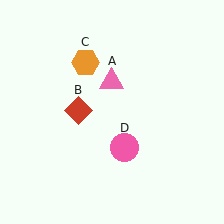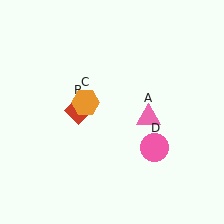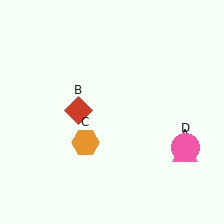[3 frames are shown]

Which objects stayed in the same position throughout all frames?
Red diamond (object B) remained stationary.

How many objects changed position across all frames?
3 objects changed position: pink triangle (object A), orange hexagon (object C), pink circle (object D).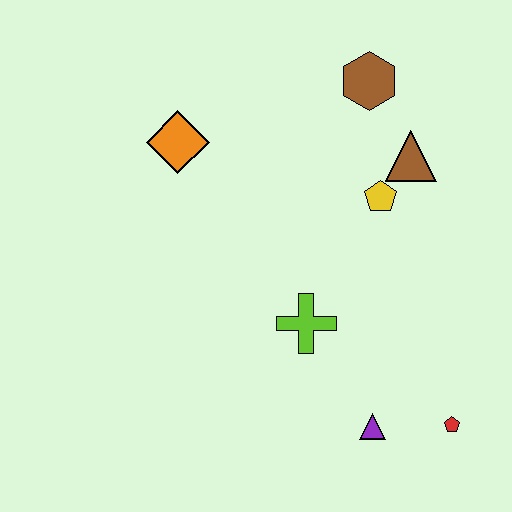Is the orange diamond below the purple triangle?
No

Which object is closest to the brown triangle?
The yellow pentagon is closest to the brown triangle.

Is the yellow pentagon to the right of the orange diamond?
Yes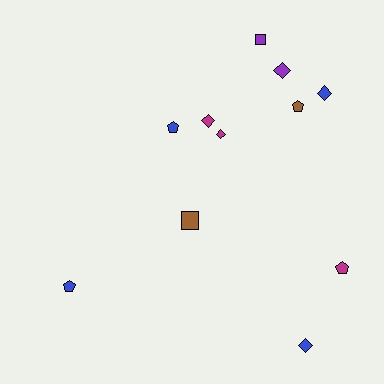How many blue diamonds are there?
There are 2 blue diamonds.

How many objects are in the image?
There are 11 objects.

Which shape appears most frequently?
Diamond, with 5 objects.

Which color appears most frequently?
Blue, with 4 objects.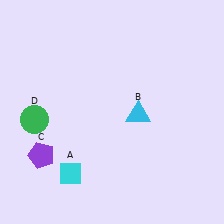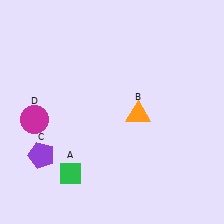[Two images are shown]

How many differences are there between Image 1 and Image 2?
There are 3 differences between the two images.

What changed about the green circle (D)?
In Image 1, D is green. In Image 2, it changed to magenta.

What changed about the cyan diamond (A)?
In Image 1, A is cyan. In Image 2, it changed to green.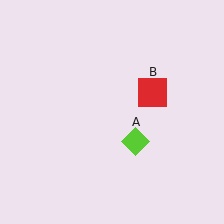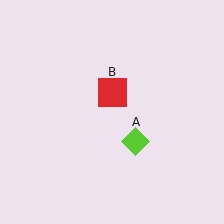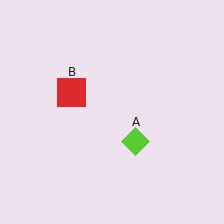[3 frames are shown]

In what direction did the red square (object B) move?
The red square (object B) moved left.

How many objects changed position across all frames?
1 object changed position: red square (object B).